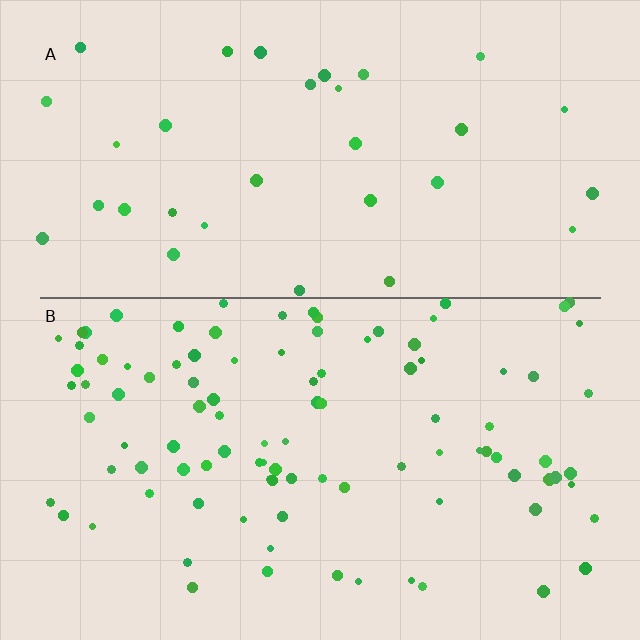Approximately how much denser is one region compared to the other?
Approximately 3.0× — region B over region A.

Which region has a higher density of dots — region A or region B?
B (the bottom).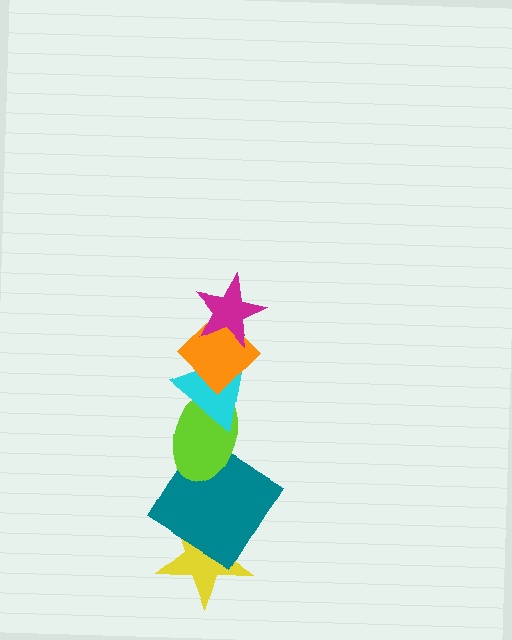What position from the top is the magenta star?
The magenta star is 1st from the top.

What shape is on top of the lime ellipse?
The cyan triangle is on top of the lime ellipse.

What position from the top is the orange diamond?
The orange diamond is 2nd from the top.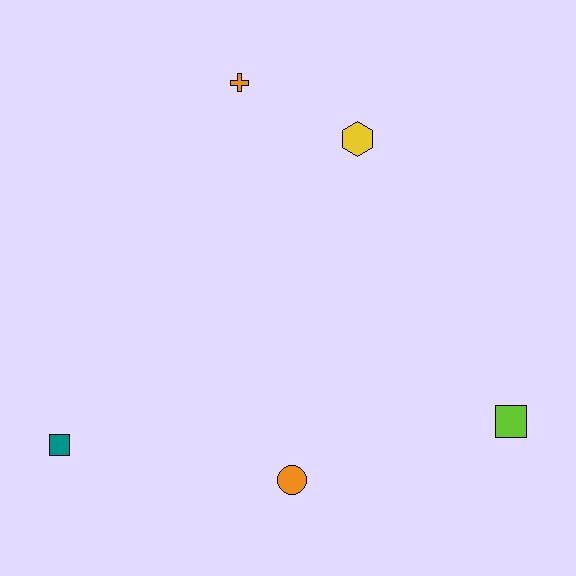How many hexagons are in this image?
There is 1 hexagon.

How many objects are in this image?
There are 5 objects.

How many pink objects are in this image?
There are no pink objects.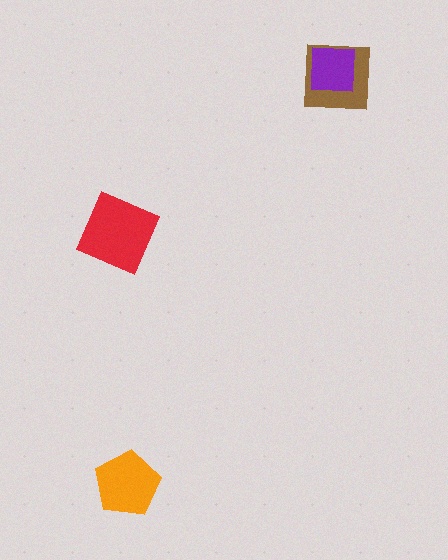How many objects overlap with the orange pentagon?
0 objects overlap with the orange pentagon.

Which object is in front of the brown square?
The purple square is in front of the brown square.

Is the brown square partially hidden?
Yes, it is partially covered by another shape.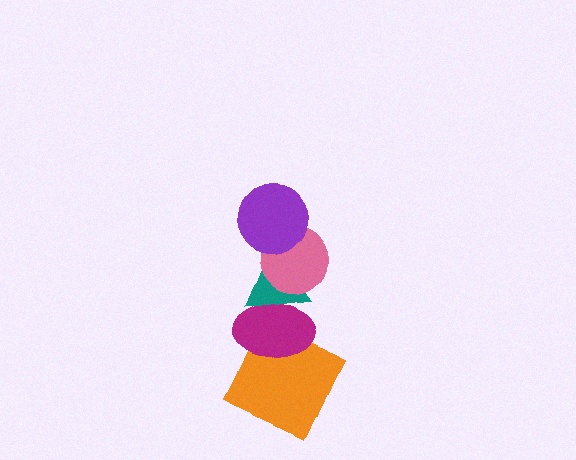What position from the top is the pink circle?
The pink circle is 2nd from the top.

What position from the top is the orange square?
The orange square is 5th from the top.